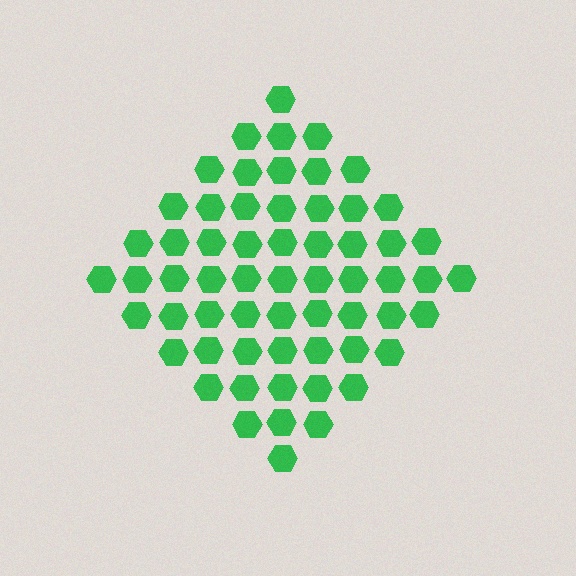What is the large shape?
The large shape is a diamond.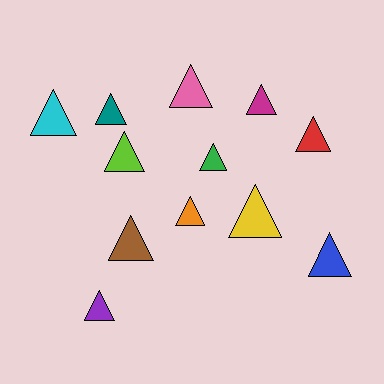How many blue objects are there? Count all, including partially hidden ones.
There is 1 blue object.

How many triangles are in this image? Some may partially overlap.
There are 12 triangles.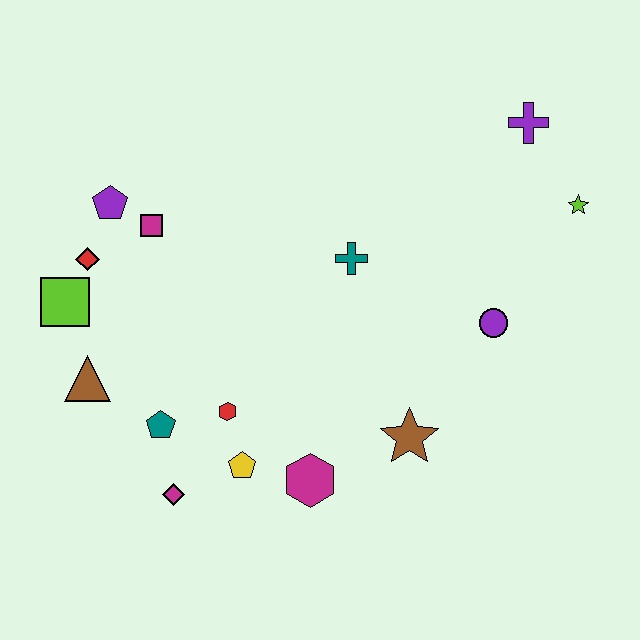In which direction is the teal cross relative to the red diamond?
The teal cross is to the right of the red diamond.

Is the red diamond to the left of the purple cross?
Yes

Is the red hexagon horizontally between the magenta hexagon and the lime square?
Yes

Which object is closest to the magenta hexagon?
The yellow pentagon is closest to the magenta hexagon.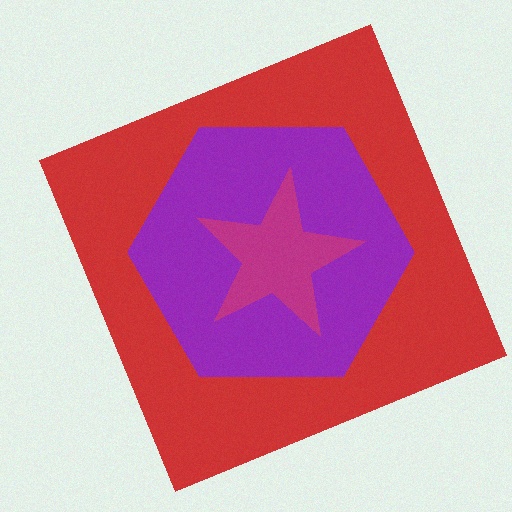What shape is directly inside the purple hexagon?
The magenta star.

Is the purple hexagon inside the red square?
Yes.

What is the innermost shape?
The magenta star.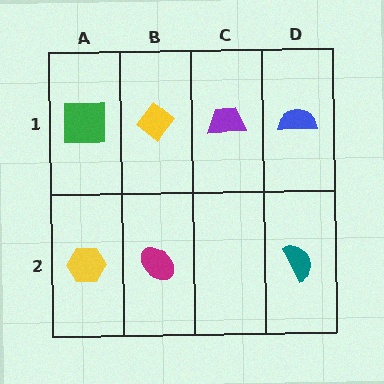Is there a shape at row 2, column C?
No, that cell is empty.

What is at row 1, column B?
A yellow diamond.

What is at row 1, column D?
A blue semicircle.